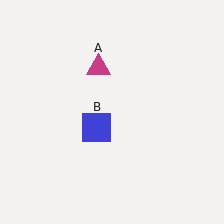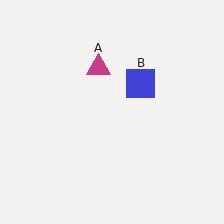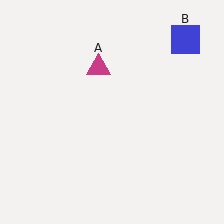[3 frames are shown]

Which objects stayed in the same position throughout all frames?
Magenta triangle (object A) remained stationary.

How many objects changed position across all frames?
1 object changed position: blue square (object B).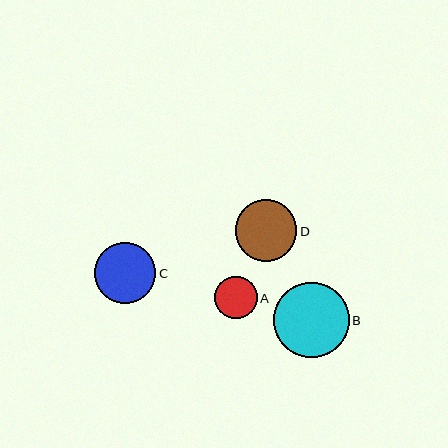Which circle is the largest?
Circle B is the largest with a size of approximately 75 pixels.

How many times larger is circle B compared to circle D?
Circle B is approximately 1.2 times the size of circle D.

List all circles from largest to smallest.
From largest to smallest: B, D, C, A.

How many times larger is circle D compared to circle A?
Circle D is approximately 1.5 times the size of circle A.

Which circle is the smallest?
Circle A is the smallest with a size of approximately 42 pixels.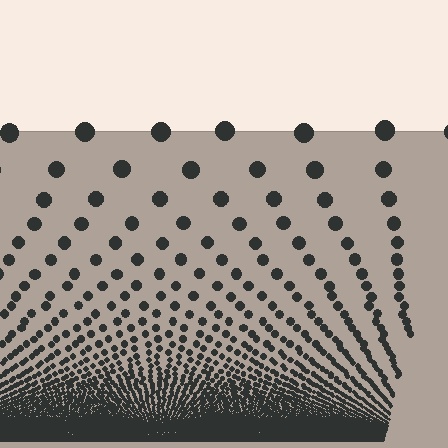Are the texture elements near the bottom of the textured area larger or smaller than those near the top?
Smaller. The gradient is inverted — elements near the bottom are smaller and denser.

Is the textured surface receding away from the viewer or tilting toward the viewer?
The surface appears to tilt toward the viewer. Texture elements get larger and sparser toward the top.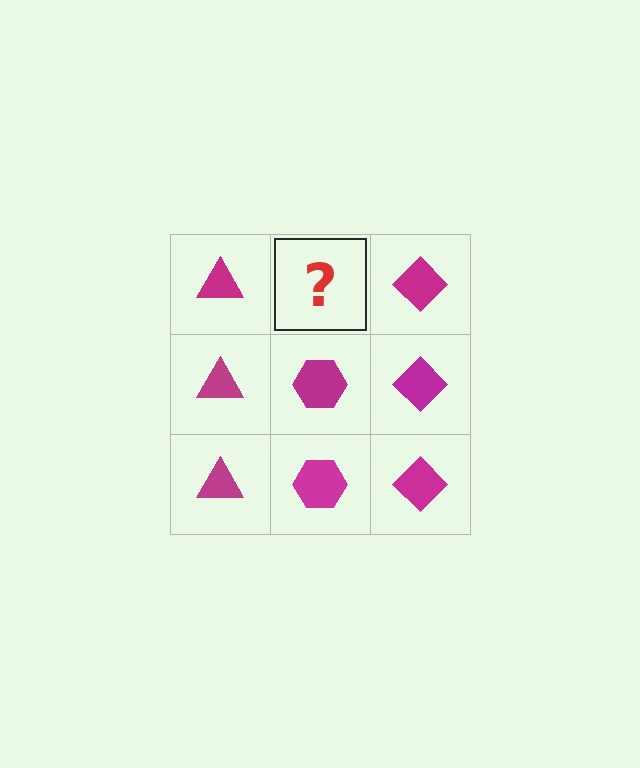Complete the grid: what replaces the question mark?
The question mark should be replaced with a magenta hexagon.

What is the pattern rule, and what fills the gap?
The rule is that each column has a consistent shape. The gap should be filled with a magenta hexagon.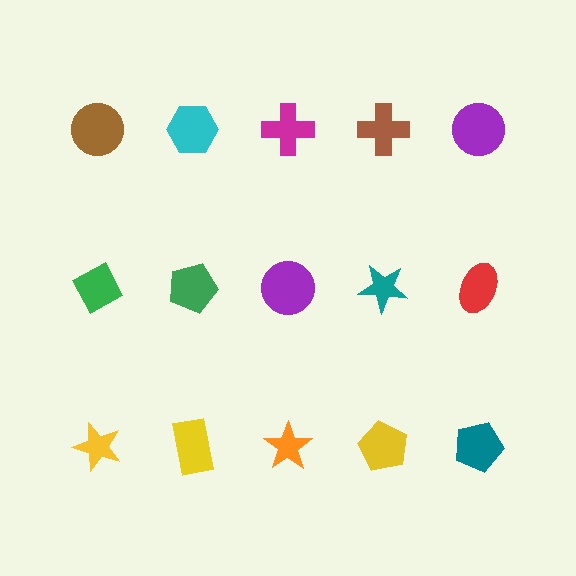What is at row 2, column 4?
A teal star.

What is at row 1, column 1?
A brown circle.